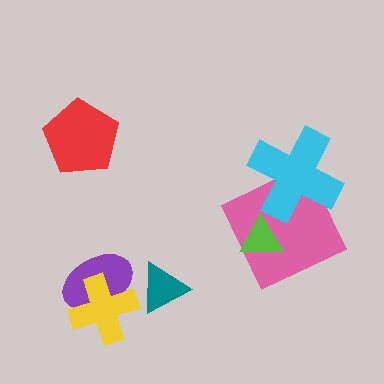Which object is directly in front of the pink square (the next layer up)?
The lime triangle is directly in front of the pink square.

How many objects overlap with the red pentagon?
0 objects overlap with the red pentagon.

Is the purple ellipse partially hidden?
Yes, it is partially covered by another shape.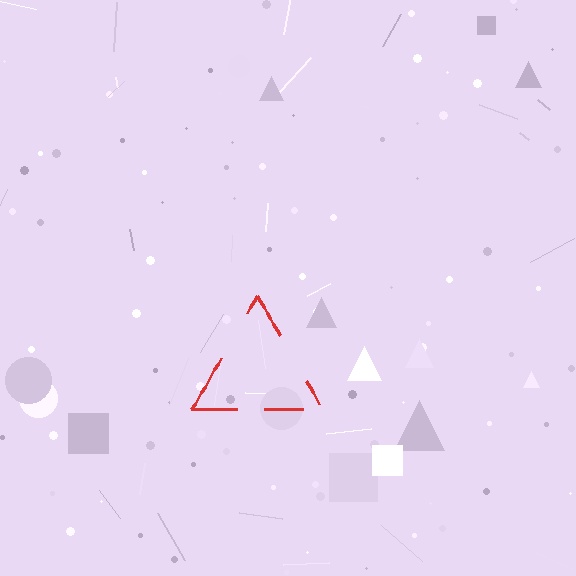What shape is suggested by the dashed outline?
The dashed outline suggests a triangle.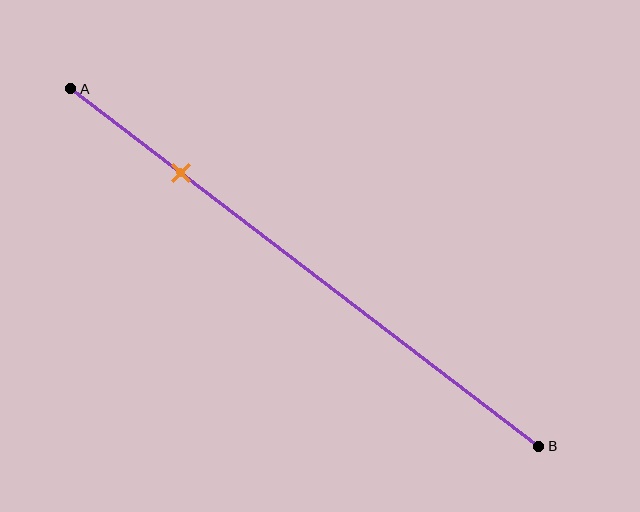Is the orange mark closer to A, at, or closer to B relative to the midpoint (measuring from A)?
The orange mark is closer to point A than the midpoint of segment AB.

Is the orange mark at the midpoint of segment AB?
No, the mark is at about 25% from A, not at the 50% midpoint.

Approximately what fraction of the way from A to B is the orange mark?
The orange mark is approximately 25% of the way from A to B.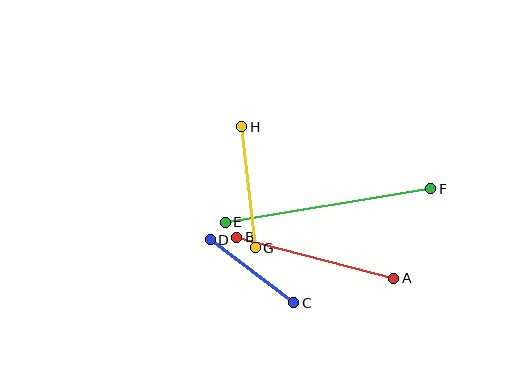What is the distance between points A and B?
The distance is approximately 162 pixels.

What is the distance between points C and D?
The distance is approximately 104 pixels.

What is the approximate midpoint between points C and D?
The midpoint is at approximately (252, 271) pixels.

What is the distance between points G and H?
The distance is approximately 122 pixels.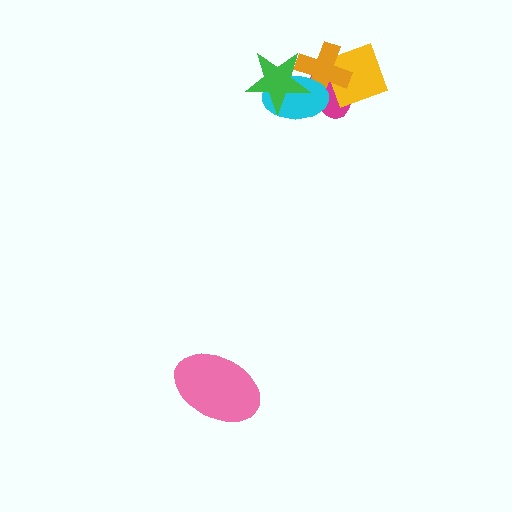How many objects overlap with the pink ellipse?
0 objects overlap with the pink ellipse.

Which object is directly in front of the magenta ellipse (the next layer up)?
The yellow diamond is directly in front of the magenta ellipse.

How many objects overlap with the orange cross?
4 objects overlap with the orange cross.